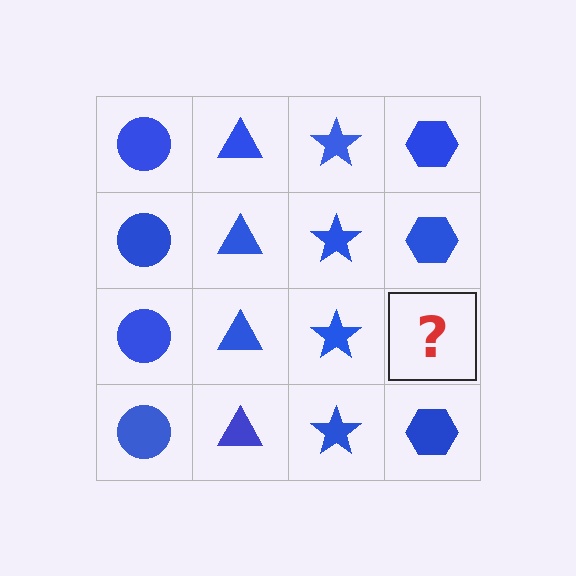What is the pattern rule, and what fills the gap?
The rule is that each column has a consistent shape. The gap should be filled with a blue hexagon.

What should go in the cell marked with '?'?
The missing cell should contain a blue hexagon.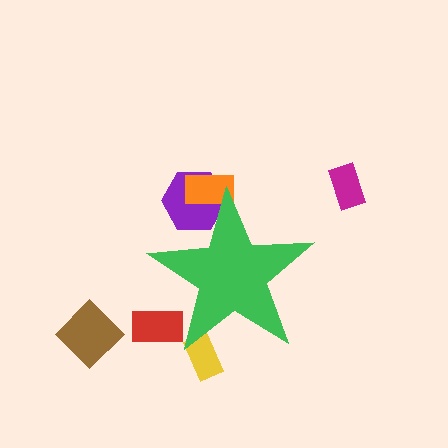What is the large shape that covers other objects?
A green star.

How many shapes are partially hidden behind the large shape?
4 shapes are partially hidden.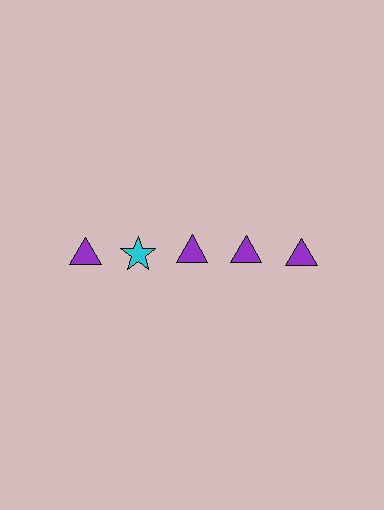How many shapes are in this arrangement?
There are 5 shapes arranged in a grid pattern.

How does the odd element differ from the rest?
It differs in both color (cyan instead of purple) and shape (star instead of triangle).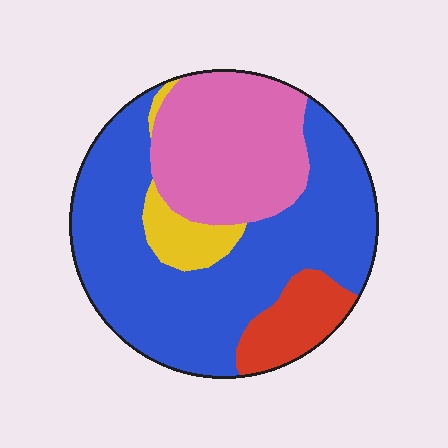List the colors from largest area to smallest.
From largest to smallest: blue, pink, red, yellow.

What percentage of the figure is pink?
Pink takes up about one quarter (1/4) of the figure.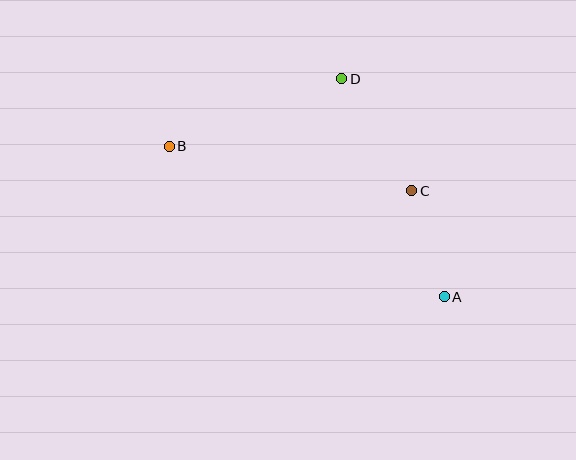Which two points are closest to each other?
Points A and C are closest to each other.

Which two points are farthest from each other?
Points A and B are farthest from each other.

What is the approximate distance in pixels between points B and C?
The distance between B and C is approximately 246 pixels.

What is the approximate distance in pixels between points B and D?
The distance between B and D is approximately 185 pixels.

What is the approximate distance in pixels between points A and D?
The distance between A and D is approximately 241 pixels.